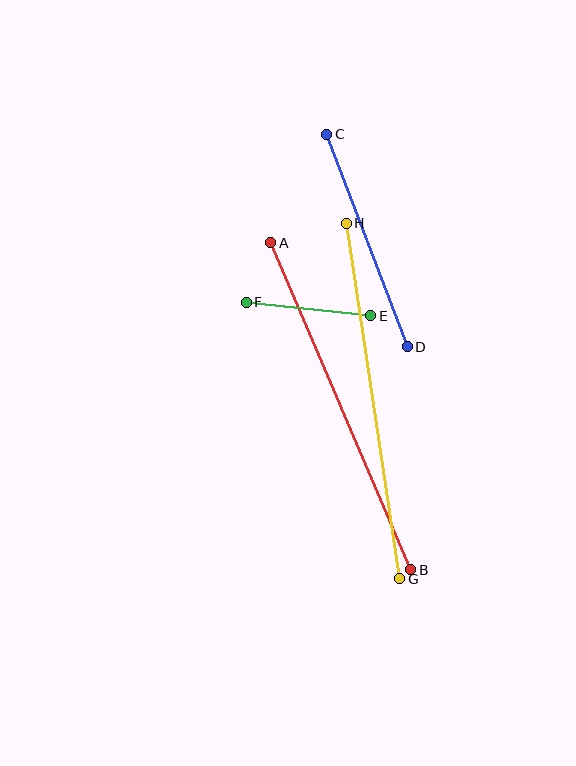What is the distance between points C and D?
The distance is approximately 227 pixels.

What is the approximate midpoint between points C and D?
The midpoint is at approximately (367, 241) pixels.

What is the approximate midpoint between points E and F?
The midpoint is at approximately (309, 309) pixels.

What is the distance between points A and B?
The distance is approximately 356 pixels.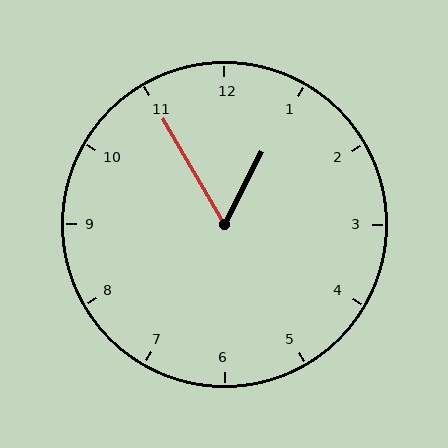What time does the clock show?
12:55.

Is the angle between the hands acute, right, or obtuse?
It is acute.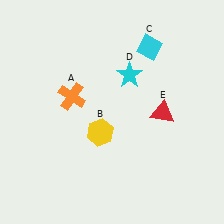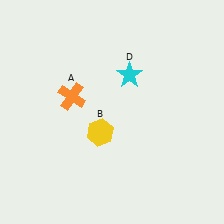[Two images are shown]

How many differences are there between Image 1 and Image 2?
There are 2 differences between the two images.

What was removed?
The red triangle (E), the cyan diamond (C) were removed in Image 2.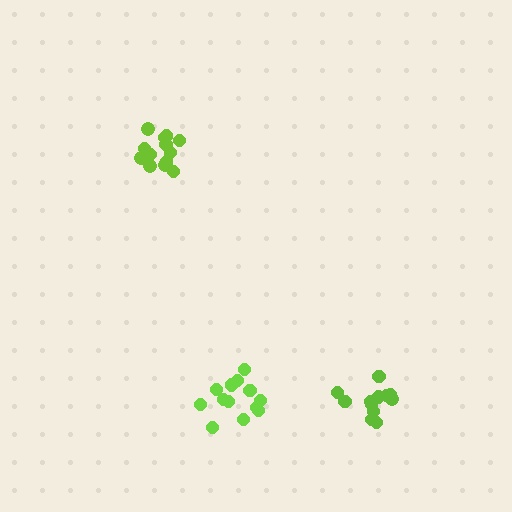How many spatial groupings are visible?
There are 3 spatial groupings.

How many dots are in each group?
Group 1: 13 dots, Group 2: 13 dots, Group 3: 12 dots (38 total).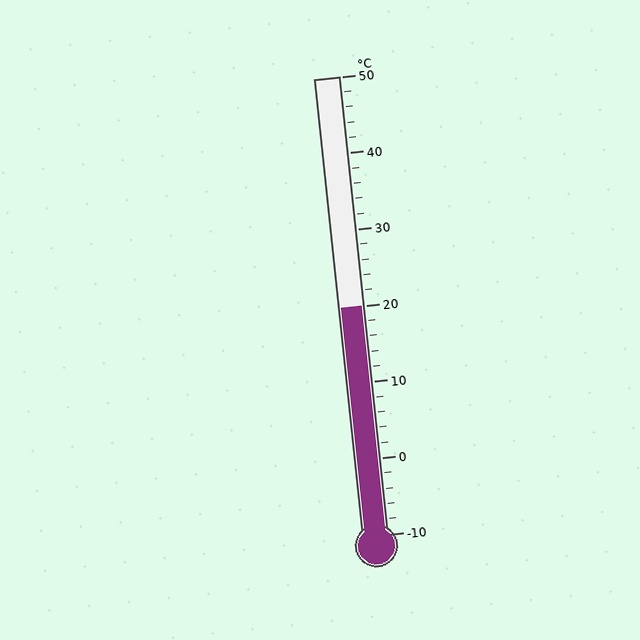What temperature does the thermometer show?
The thermometer shows approximately 20°C.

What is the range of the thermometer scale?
The thermometer scale ranges from -10°C to 50°C.